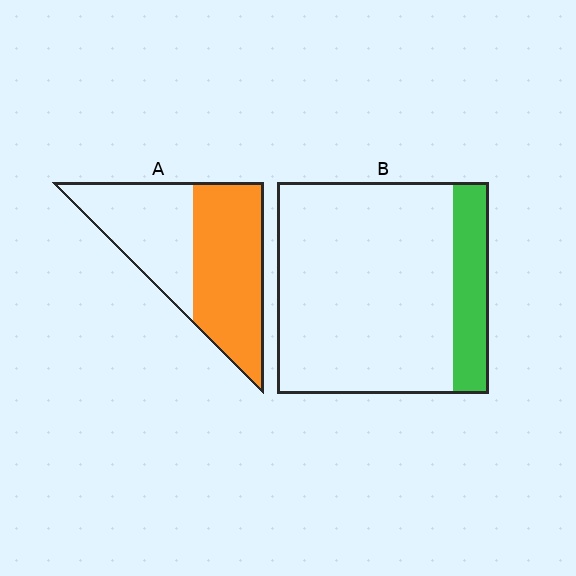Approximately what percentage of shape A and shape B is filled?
A is approximately 55% and B is approximately 15%.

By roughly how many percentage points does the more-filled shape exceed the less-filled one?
By roughly 40 percentage points (A over B).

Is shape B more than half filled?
No.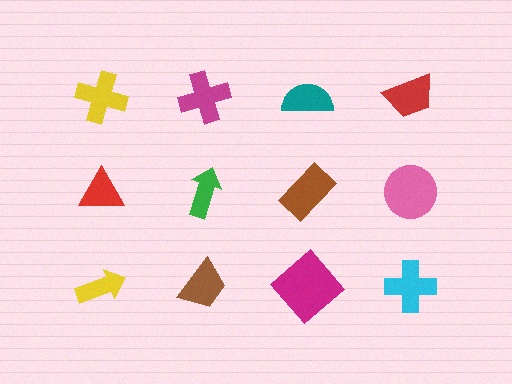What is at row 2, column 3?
A brown rectangle.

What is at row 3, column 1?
A yellow arrow.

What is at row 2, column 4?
A pink circle.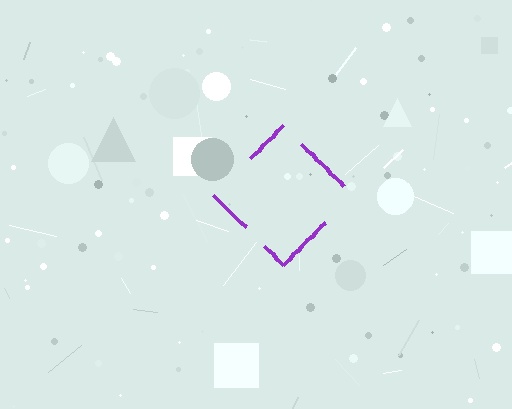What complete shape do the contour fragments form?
The contour fragments form a diamond.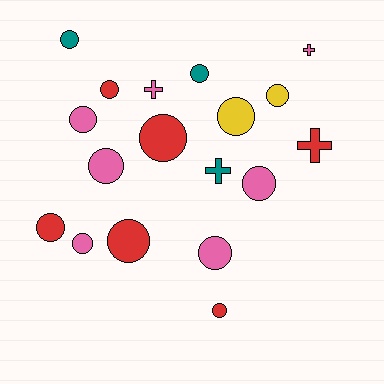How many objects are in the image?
There are 18 objects.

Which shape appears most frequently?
Circle, with 14 objects.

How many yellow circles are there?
There are 2 yellow circles.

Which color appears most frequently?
Pink, with 7 objects.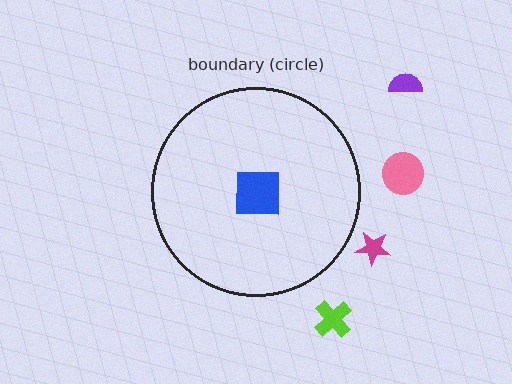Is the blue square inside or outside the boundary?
Inside.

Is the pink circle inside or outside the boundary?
Outside.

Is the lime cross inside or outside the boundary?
Outside.